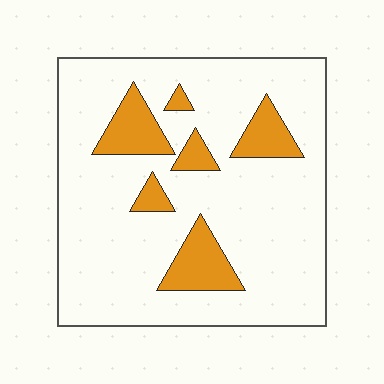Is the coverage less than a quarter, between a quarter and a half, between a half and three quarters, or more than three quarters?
Less than a quarter.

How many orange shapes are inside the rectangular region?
6.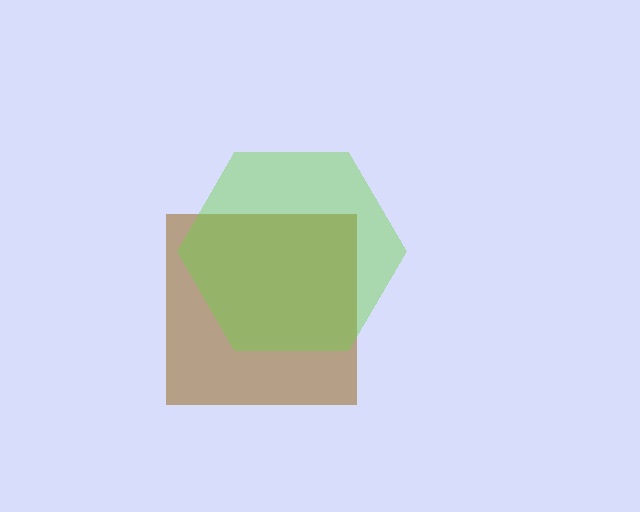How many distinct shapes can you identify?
There are 2 distinct shapes: a brown square, a lime hexagon.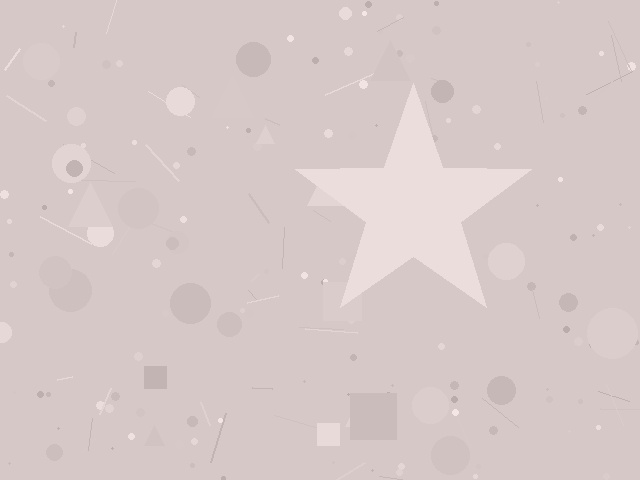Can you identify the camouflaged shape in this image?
The camouflaged shape is a star.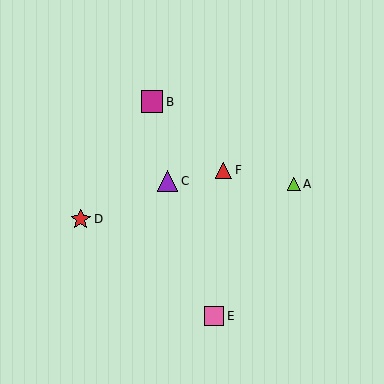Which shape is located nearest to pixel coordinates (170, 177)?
The purple triangle (labeled C) at (167, 181) is nearest to that location.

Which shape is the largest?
The magenta square (labeled B) is the largest.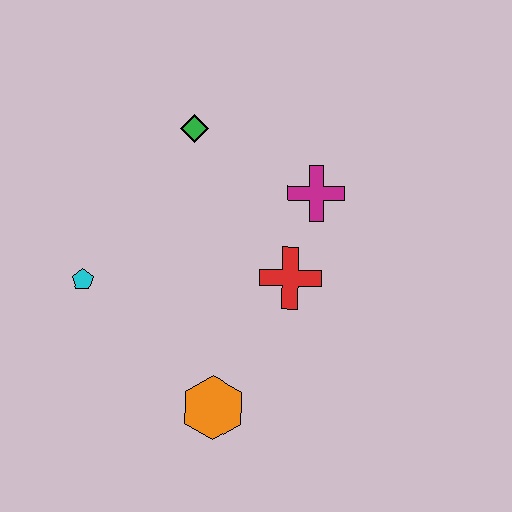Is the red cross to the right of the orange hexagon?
Yes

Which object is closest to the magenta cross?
The red cross is closest to the magenta cross.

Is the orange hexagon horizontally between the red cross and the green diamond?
Yes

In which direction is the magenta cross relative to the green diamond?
The magenta cross is to the right of the green diamond.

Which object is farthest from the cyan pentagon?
The magenta cross is farthest from the cyan pentagon.